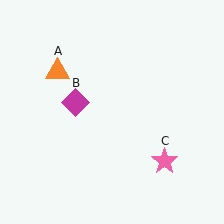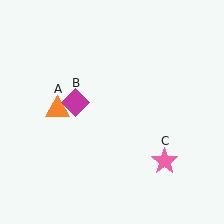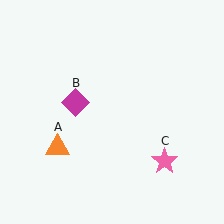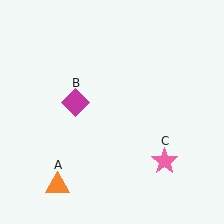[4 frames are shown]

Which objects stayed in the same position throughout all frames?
Magenta diamond (object B) and pink star (object C) remained stationary.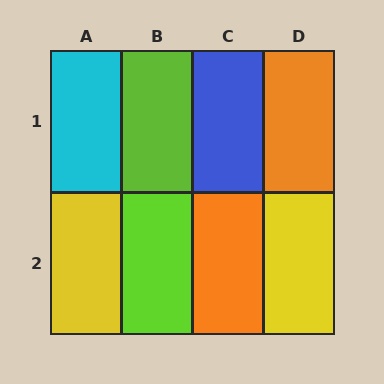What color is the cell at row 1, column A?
Cyan.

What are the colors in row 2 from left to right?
Yellow, lime, orange, yellow.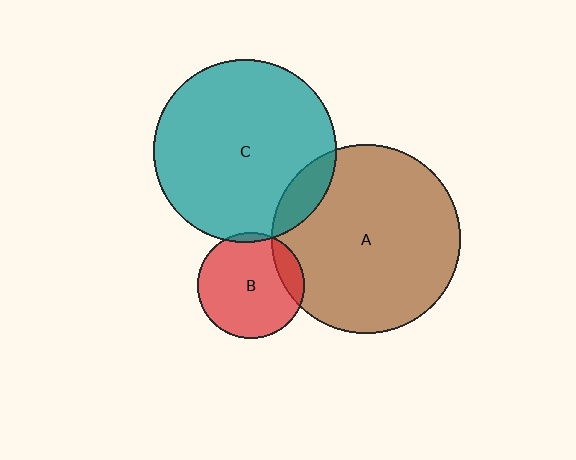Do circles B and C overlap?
Yes.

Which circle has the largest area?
Circle A (brown).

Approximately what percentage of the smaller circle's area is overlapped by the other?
Approximately 5%.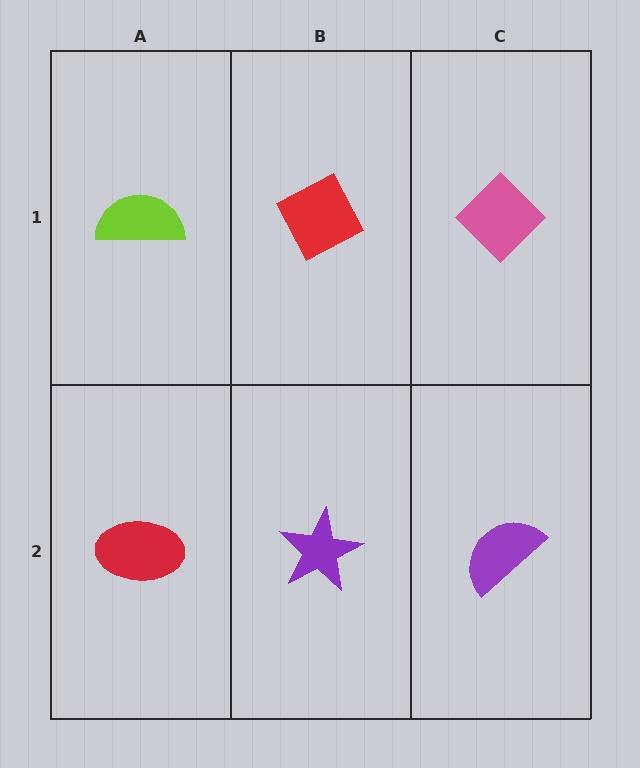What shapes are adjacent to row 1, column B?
A purple star (row 2, column B), a lime semicircle (row 1, column A), a pink diamond (row 1, column C).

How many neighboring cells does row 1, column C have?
2.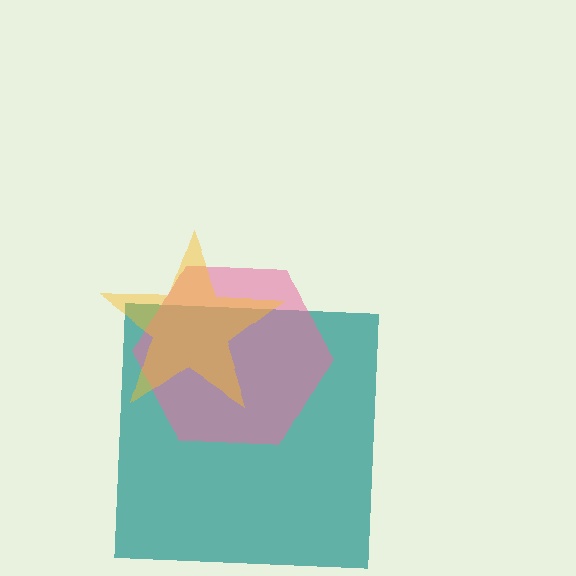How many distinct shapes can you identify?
There are 3 distinct shapes: a teal square, a pink hexagon, a yellow star.